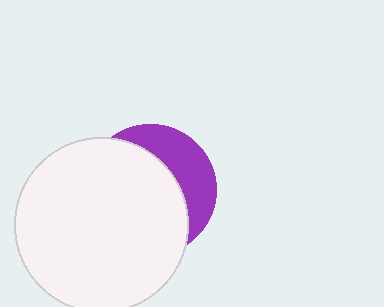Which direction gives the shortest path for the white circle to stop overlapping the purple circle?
Moving toward the lower-left gives the shortest separation.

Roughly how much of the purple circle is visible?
A small part of it is visible (roughly 32%).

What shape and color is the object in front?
The object in front is a white circle.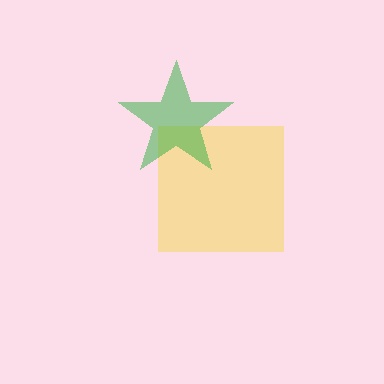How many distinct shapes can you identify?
There are 2 distinct shapes: a yellow square, a green star.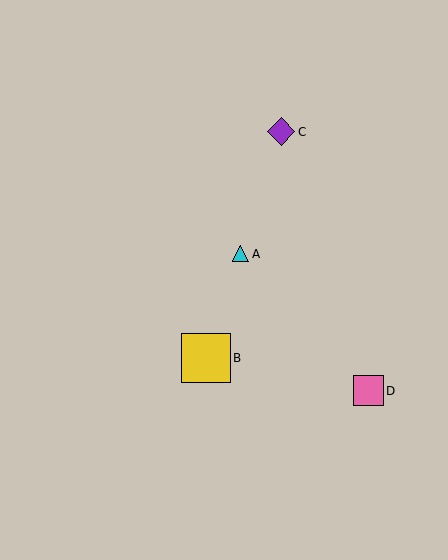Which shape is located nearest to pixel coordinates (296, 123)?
The purple diamond (labeled C) at (281, 132) is nearest to that location.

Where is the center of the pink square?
The center of the pink square is at (369, 391).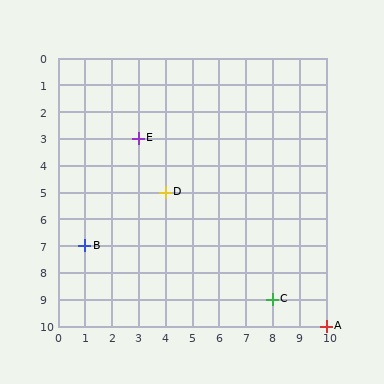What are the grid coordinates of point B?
Point B is at grid coordinates (1, 7).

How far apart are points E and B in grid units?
Points E and B are 2 columns and 4 rows apart (about 4.5 grid units diagonally).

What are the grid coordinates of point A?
Point A is at grid coordinates (10, 10).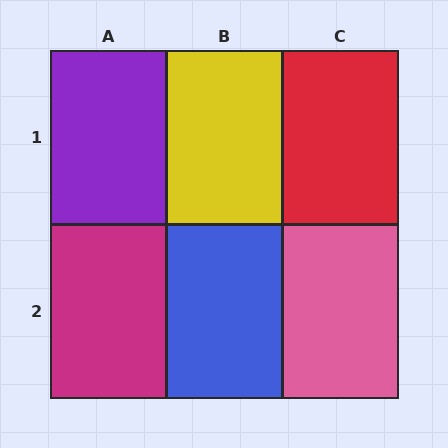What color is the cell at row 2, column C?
Pink.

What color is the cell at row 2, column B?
Blue.